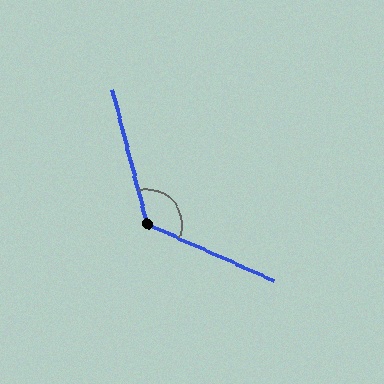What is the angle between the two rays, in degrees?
Approximately 128 degrees.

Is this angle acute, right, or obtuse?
It is obtuse.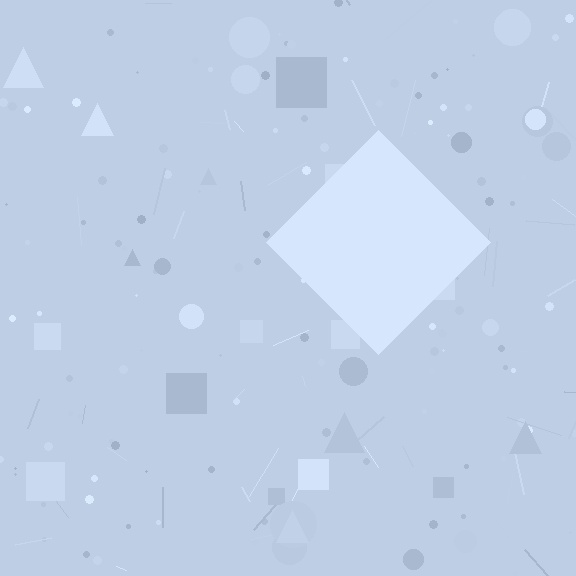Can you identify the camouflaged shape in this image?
The camouflaged shape is a diamond.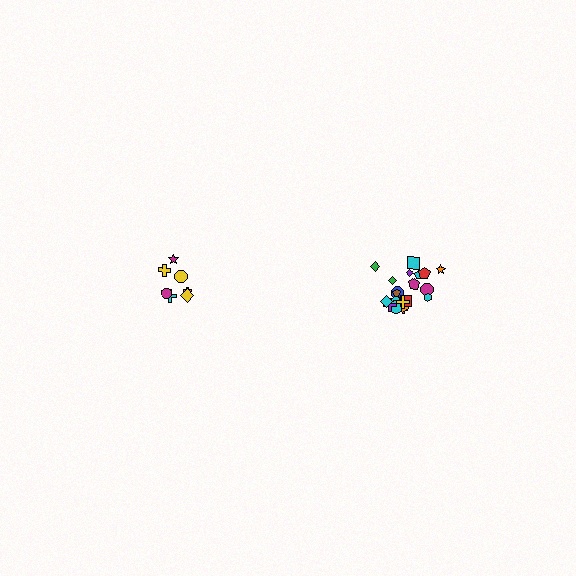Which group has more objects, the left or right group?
The right group.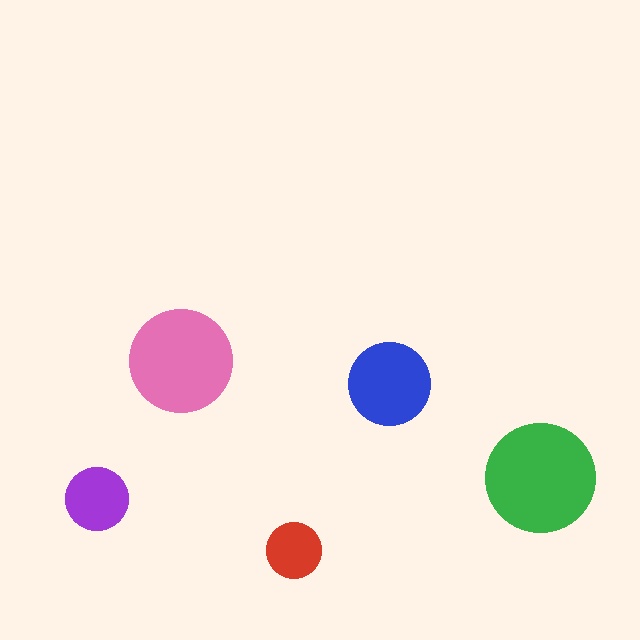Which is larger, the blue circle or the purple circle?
The blue one.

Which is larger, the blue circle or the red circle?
The blue one.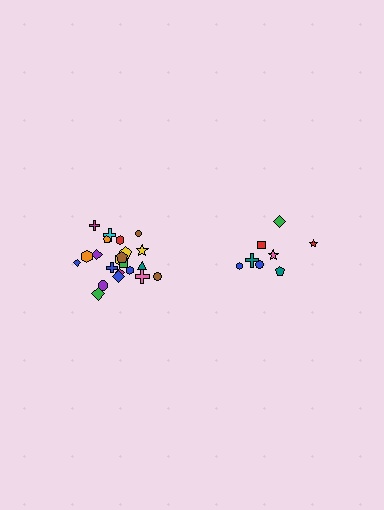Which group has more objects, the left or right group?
The left group.